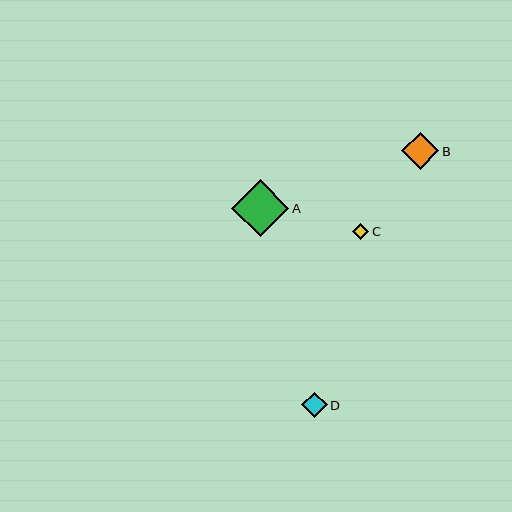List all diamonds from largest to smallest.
From largest to smallest: A, B, D, C.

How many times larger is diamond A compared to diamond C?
Diamond A is approximately 3.6 times the size of diamond C.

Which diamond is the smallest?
Diamond C is the smallest with a size of approximately 16 pixels.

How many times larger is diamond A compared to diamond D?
Diamond A is approximately 2.3 times the size of diamond D.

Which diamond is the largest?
Diamond A is the largest with a size of approximately 57 pixels.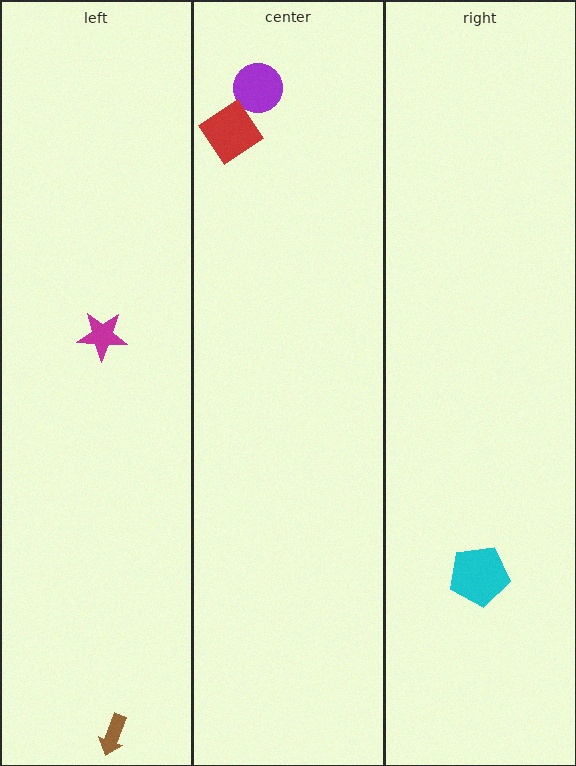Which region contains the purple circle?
The center region.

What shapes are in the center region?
The purple circle, the red diamond.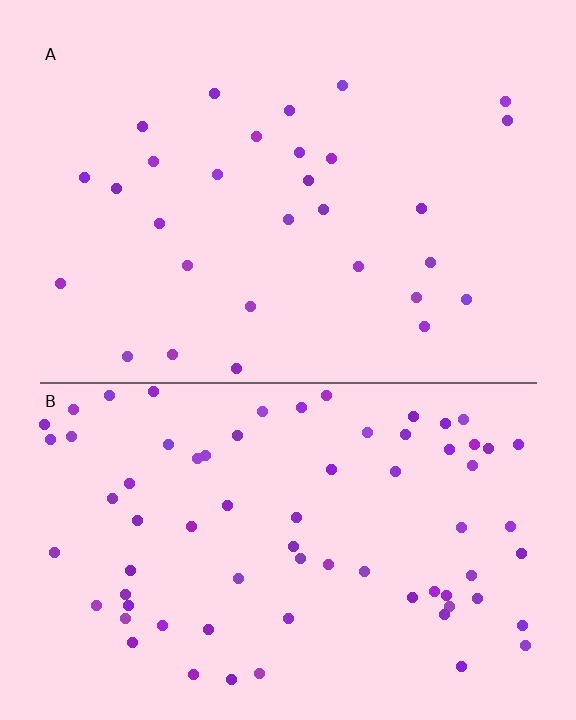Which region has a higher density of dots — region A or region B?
B (the bottom).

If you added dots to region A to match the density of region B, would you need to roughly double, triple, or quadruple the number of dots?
Approximately double.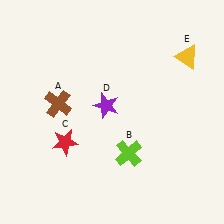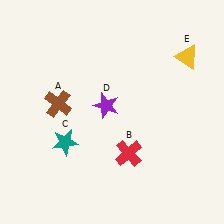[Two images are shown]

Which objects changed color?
B changed from lime to red. C changed from red to teal.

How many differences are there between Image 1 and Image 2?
There are 2 differences between the two images.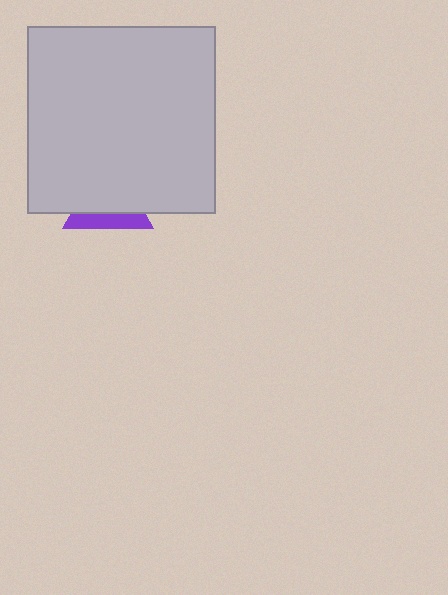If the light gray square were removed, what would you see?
You would see the complete purple triangle.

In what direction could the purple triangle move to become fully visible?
The purple triangle could move down. That would shift it out from behind the light gray square entirely.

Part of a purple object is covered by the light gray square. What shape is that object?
It is a triangle.